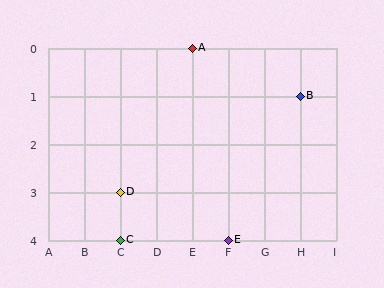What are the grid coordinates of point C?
Point C is at grid coordinates (C, 4).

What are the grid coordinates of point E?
Point E is at grid coordinates (F, 4).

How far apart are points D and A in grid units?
Points D and A are 2 columns and 3 rows apart (about 3.6 grid units diagonally).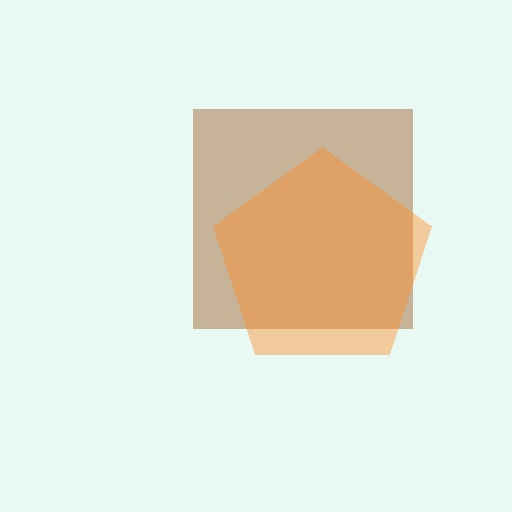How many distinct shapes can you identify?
There are 2 distinct shapes: a brown square, an orange pentagon.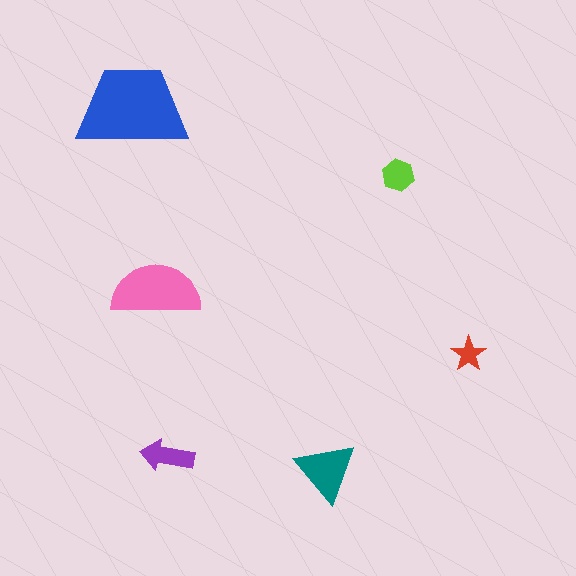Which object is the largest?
The blue trapezoid.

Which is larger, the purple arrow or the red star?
The purple arrow.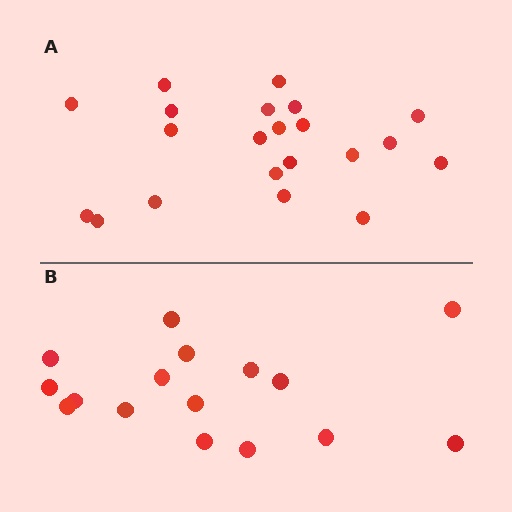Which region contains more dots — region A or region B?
Region A (the top region) has more dots.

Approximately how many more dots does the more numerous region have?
Region A has about 5 more dots than region B.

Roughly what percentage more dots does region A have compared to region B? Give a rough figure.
About 30% more.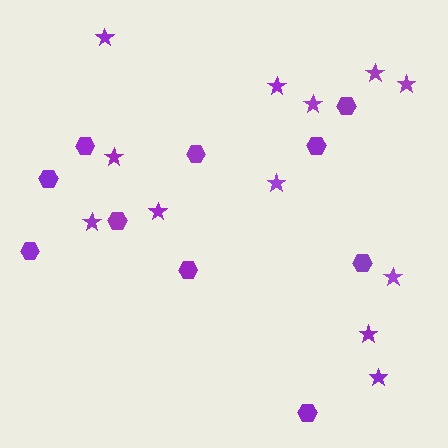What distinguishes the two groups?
There are 2 groups: one group of stars (12) and one group of hexagons (10).